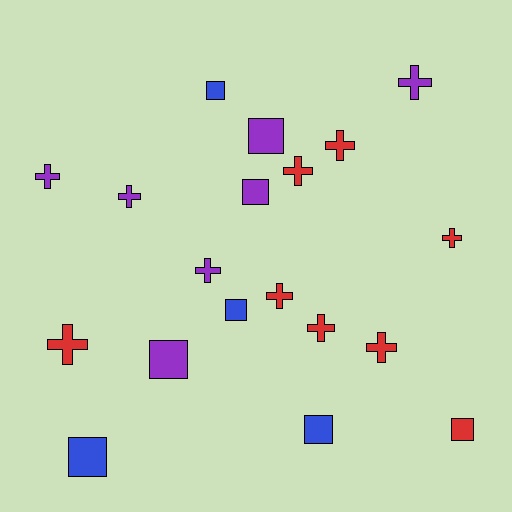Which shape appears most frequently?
Cross, with 11 objects.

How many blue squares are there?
There are 4 blue squares.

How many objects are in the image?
There are 19 objects.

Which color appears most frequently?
Red, with 8 objects.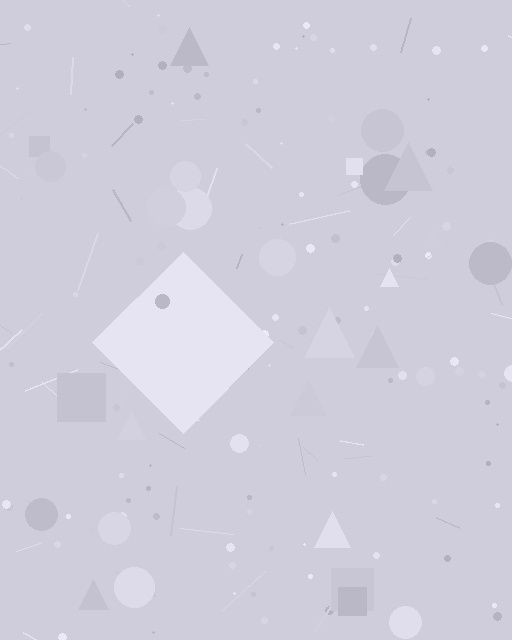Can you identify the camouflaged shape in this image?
The camouflaged shape is a diamond.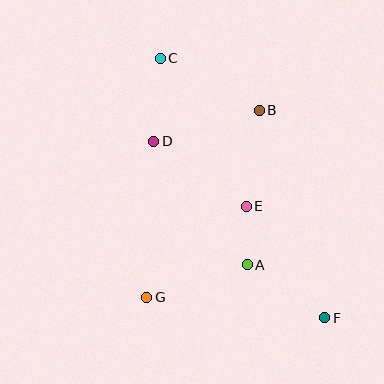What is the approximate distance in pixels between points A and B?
The distance between A and B is approximately 155 pixels.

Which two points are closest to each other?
Points A and E are closest to each other.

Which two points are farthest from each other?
Points C and F are farthest from each other.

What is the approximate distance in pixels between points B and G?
The distance between B and G is approximately 218 pixels.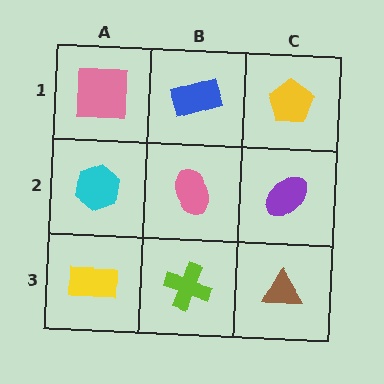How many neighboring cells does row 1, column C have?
2.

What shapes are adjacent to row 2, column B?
A blue rectangle (row 1, column B), a lime cross (row 3, column B), a cyan hexagon (row 2, column A), a purple ellipse (row 2, column C).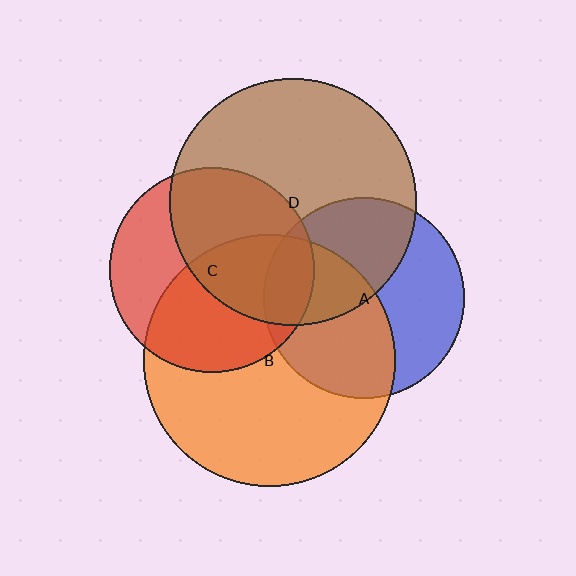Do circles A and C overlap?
Yes.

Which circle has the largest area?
Circle B (orange).